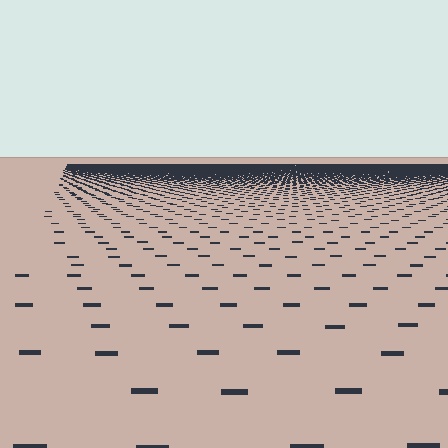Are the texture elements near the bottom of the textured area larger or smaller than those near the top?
Larger. Near the bottom, elements are closer to the viewer and appear at a bigger on-screen size.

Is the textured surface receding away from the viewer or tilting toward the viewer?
The surface is receding away from the viewer. Texture elements get smaller and denser toward the top.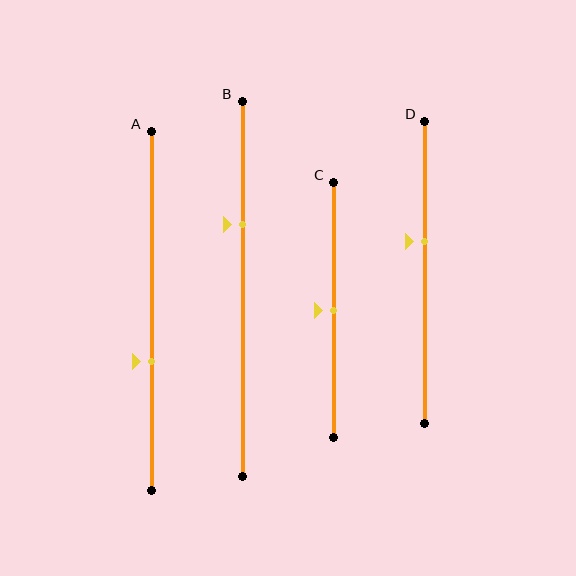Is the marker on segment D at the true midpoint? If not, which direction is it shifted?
No, the marker on segment D is shifted upward by about 10% of the segment length.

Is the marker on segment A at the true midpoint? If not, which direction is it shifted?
No, the marker on segment A is shifted downward by about 14% of the segment length.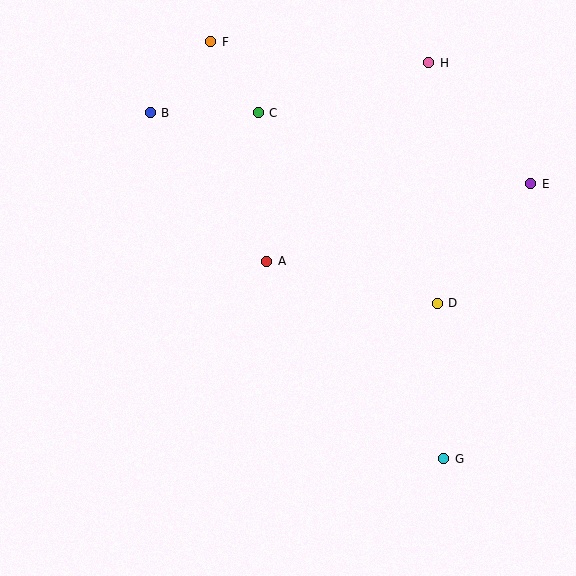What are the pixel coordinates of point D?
Point D is at (437, 303).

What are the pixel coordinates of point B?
Point B is at (150, 113).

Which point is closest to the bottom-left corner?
Point A is closest to the bottom-left corner.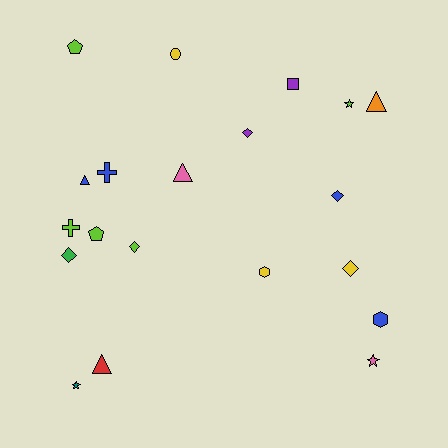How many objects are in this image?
There are 20 objects.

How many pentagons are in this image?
There are 2 pentagons.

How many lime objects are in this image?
There are 5 lime objects.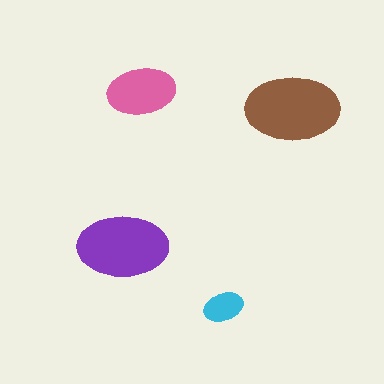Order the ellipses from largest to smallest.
the brown one, the purple one, the pink one, the cyan one.